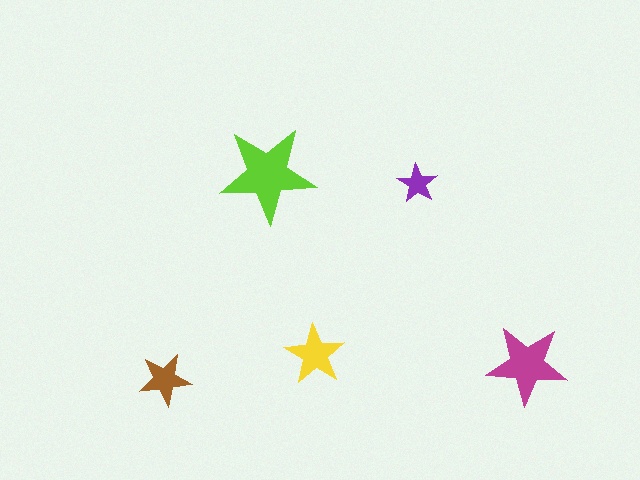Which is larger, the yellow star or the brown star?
The yellow one.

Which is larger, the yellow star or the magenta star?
The magenta one.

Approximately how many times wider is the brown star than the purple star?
About 1.5 times wider.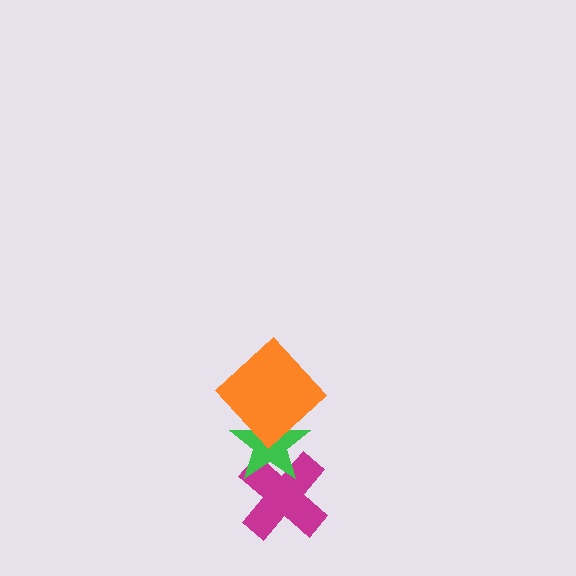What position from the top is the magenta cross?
The magenta cross is 3rd from the top.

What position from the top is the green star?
The green star is 2nd from the top.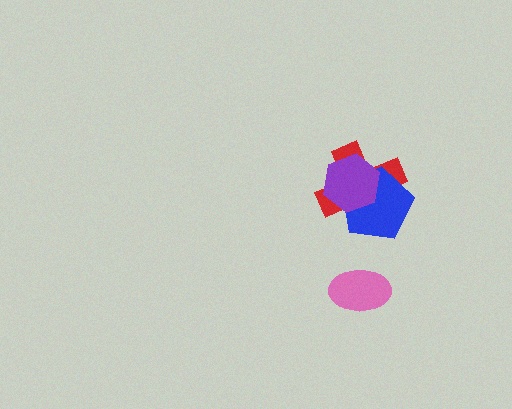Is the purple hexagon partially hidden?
No, no other shape covers it.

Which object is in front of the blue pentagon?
The purple hexagon is in front of the blue pentagon.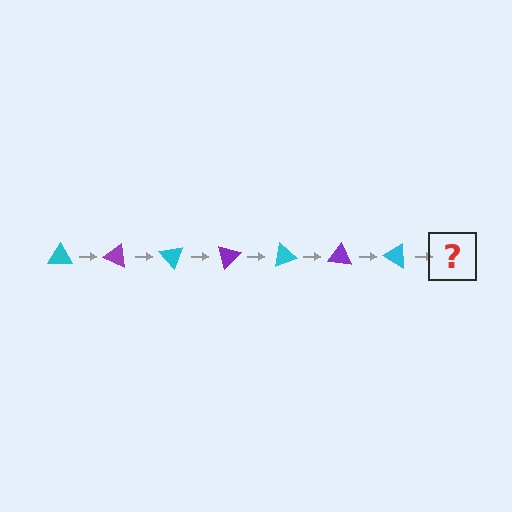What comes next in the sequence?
The next element should be a purple triangle, rotated 175 degrees from the start.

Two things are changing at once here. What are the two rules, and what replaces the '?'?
The two rules are that it rotates 25 degrees each step and the color cycles through cyan and purple. The '?' should be a purple triangle, rotated 175 degrees from the start.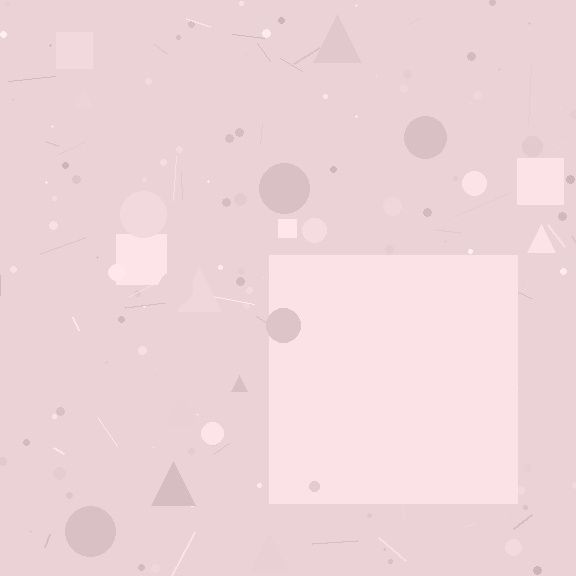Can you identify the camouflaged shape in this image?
The camouflaged shape is a square.